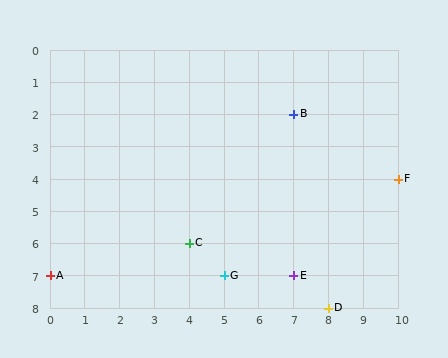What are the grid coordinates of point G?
Point G is at grid coordinates (5, 7).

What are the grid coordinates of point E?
Point E is at grid coordinates (7, 7).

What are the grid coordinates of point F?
Point F is at grid coordinates (10, 4).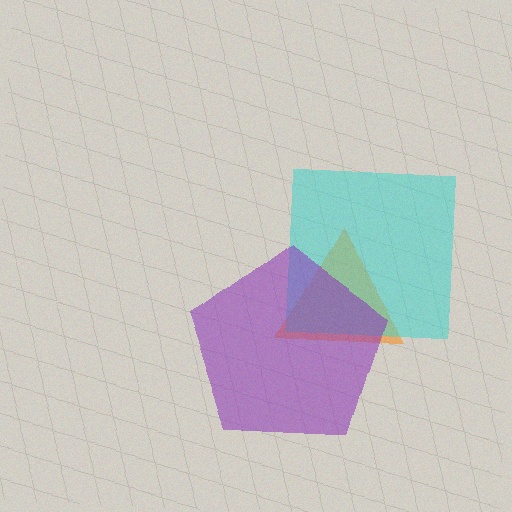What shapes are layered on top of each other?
The layered shapes are: an orange triangle, a cyan square, a purple pentagon.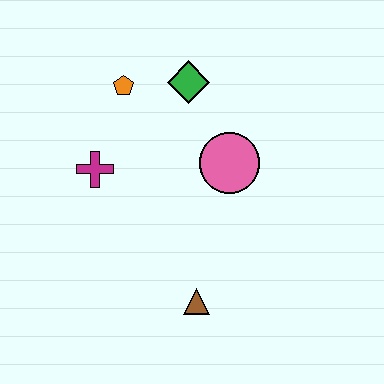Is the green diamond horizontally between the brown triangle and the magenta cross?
Yes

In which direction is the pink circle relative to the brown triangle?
The pink circle is above the brown triangle.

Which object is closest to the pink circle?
The green diamond is closest to the pink circle.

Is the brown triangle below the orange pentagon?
Yes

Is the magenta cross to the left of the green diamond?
Yes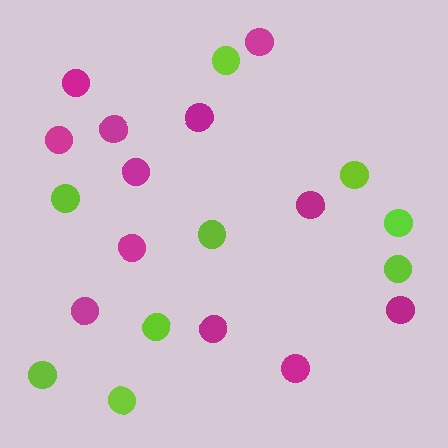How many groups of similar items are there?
There are 2 groups: one group of lime circles (9) and one group of magenta circles (12).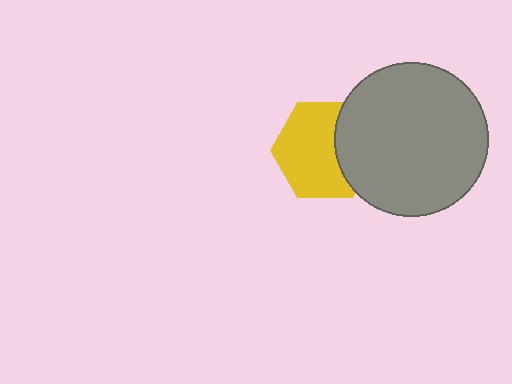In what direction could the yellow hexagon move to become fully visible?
The yellow hexagon could move left. That would shift it out from behind the gray circle entirely.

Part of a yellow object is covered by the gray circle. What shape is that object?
It is a hexagon.